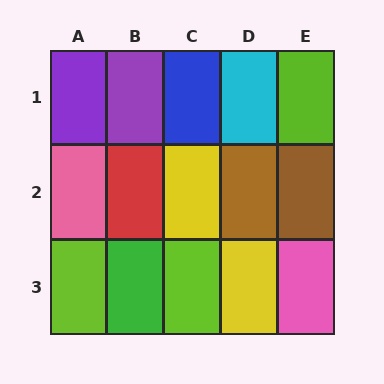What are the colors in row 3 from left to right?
Lime, green, lime, yellow, pink.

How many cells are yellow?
2 cells are yellow.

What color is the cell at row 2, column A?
Pink.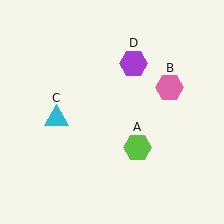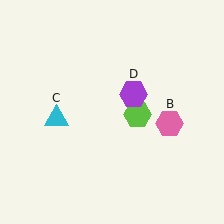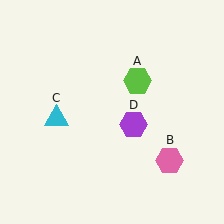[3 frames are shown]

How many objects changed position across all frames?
3 objects changed position: lime hexagon (object A), pink hexagon (object B), purple hexagon (object D).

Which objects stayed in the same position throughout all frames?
Cyan triangle (object C) remained stationary.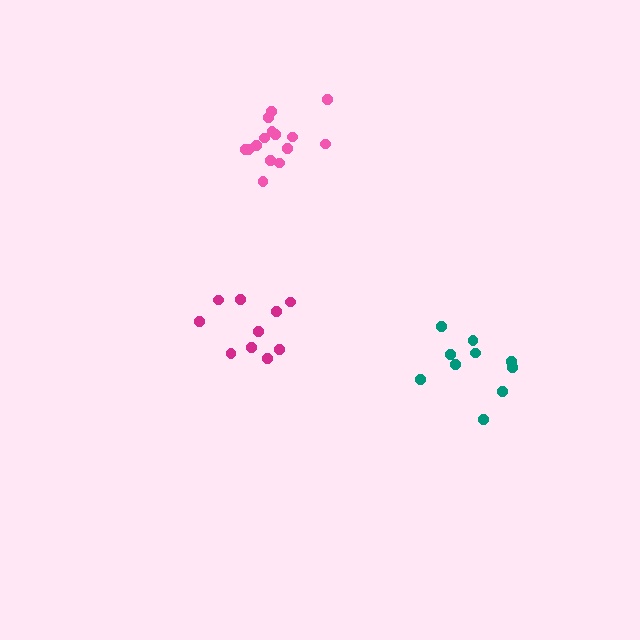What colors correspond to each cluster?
The clusters are colored: magenta, pink, teal.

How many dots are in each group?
Group 1: 10 dots, Group 2: 15 dots, Group 3: 10 dots (35 total).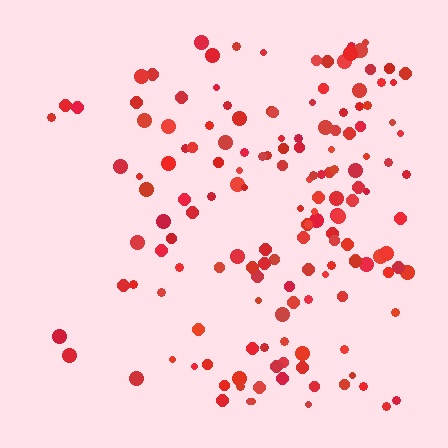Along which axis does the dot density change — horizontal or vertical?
Horizontal.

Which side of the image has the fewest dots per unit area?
The left.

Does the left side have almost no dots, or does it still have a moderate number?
Still a moderate number, just noticeably fewer than the right.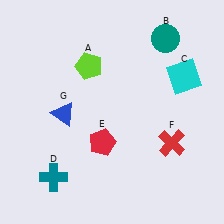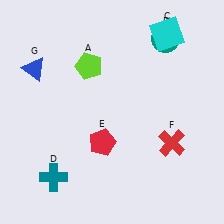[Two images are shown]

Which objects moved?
The objects that moved are: the cyan square (C), the blue triangle (G).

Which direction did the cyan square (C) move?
The cyan square (C) moved up.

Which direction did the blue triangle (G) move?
The blue triangle (G) moved up.